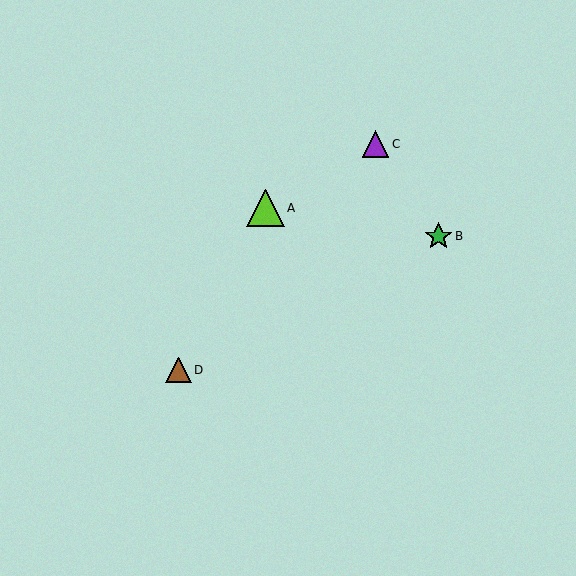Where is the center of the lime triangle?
The center of the lime triangle is at (265, 208).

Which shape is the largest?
The lime triangle (labeled A) is the largest.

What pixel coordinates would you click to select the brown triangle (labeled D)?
Click at (179, 370) to select the brown triangle D.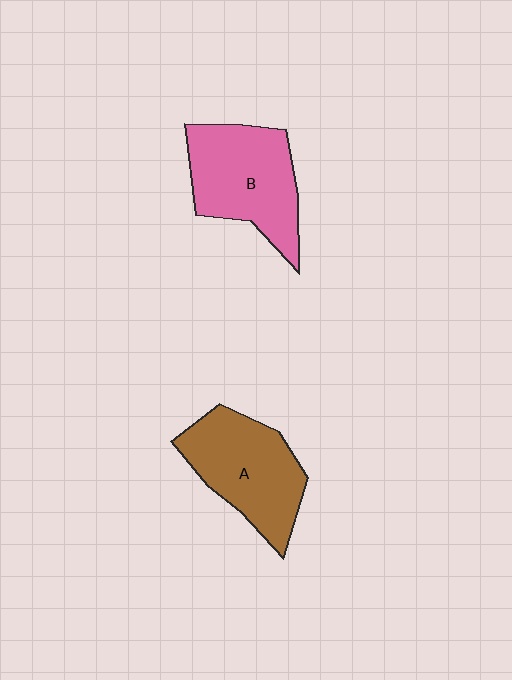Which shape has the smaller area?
Shape A (brown).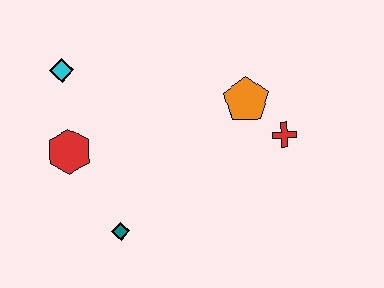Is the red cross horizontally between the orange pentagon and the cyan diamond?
No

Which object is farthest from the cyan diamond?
The red cross is farthest from the cyan diamond.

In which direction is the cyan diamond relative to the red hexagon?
The cyan diamond is above the red hexagon.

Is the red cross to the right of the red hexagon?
Yes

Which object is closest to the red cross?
The orange pentagon is closest to the red cross.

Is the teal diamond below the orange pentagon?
Yes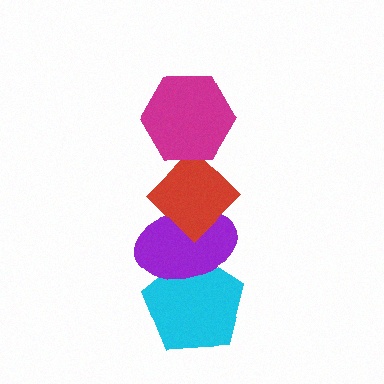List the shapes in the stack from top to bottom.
From top to bottom: the magenta hexagon, the red diamond, the purple ellipse, the cyan pentagon.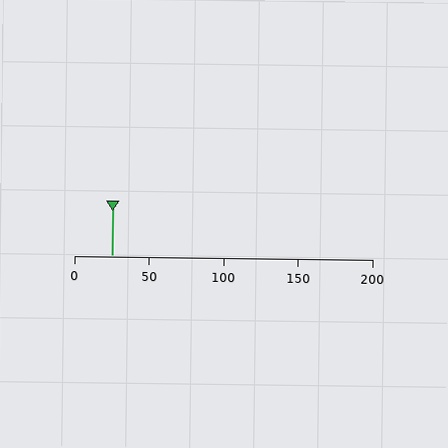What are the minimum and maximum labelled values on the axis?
The axis runs from 0 to 200.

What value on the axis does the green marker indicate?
The marker indicates approximately 25.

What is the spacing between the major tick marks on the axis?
The major ticks are spaced 50 apart.